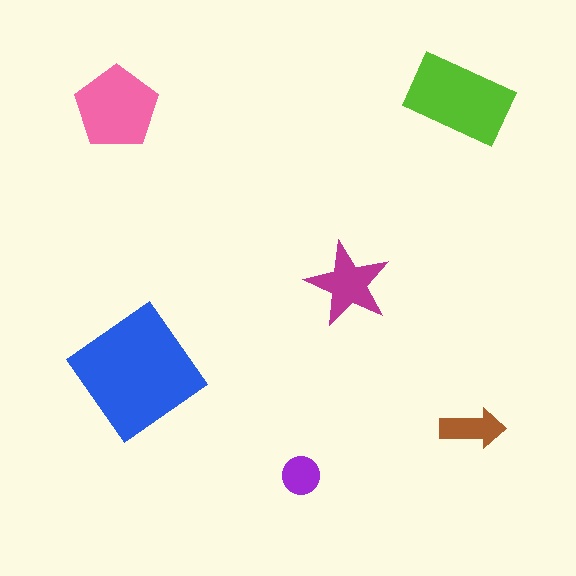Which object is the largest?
The blue diamond.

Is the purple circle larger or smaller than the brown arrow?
Smaller.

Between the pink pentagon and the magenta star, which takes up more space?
The pink pentagon.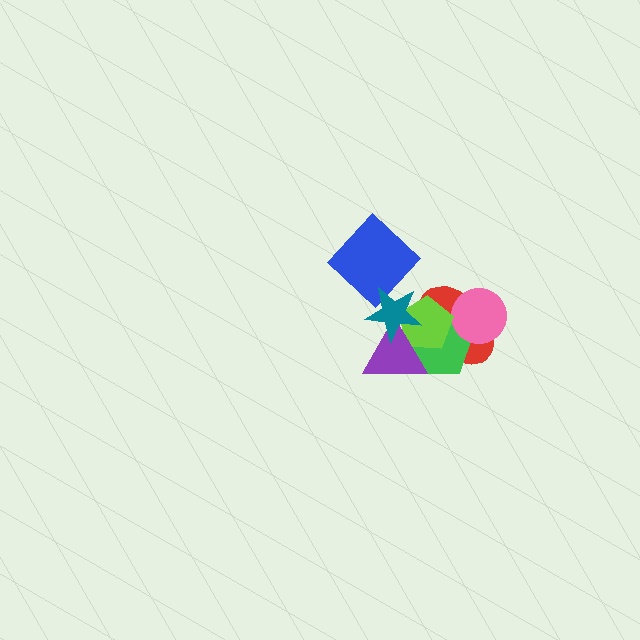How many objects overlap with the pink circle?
2 objects overlap with the pink circle.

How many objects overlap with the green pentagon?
5 objects overlap with the green pentagon.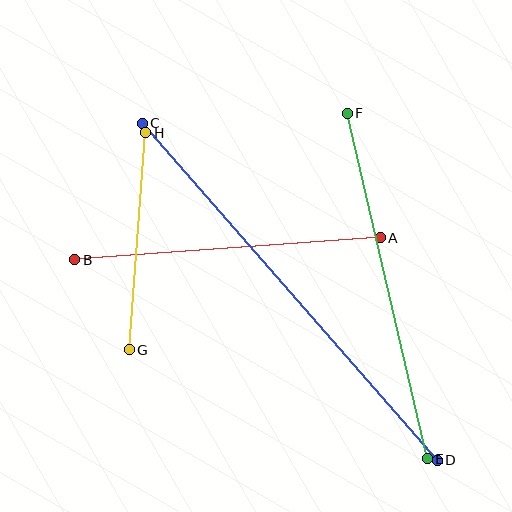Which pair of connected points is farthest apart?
Points C and D are farthest apart.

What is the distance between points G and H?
The distance is approximately 218 pixels.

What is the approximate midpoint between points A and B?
The midpoint is at approximately (228, 249) pixels.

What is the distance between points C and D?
The distance is approximately 448 pixels.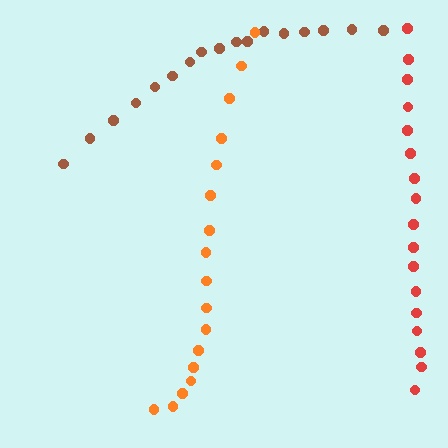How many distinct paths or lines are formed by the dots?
There are 3 distinct paths.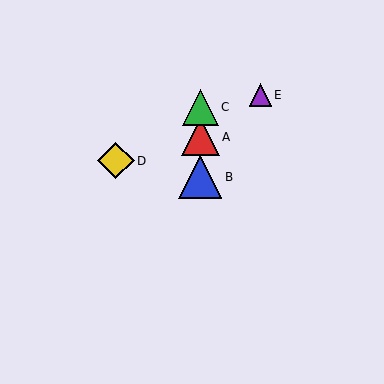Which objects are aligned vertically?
Objects A, B, C are aligned vertically.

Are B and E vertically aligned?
No, B is at x≈200 and E is at x≈260.